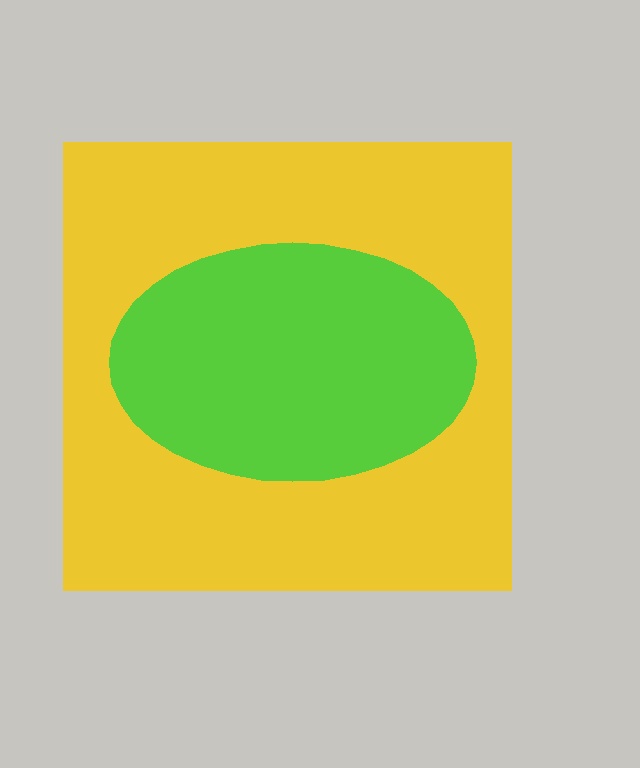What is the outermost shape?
The yellow square.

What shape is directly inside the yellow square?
The lime ellipse.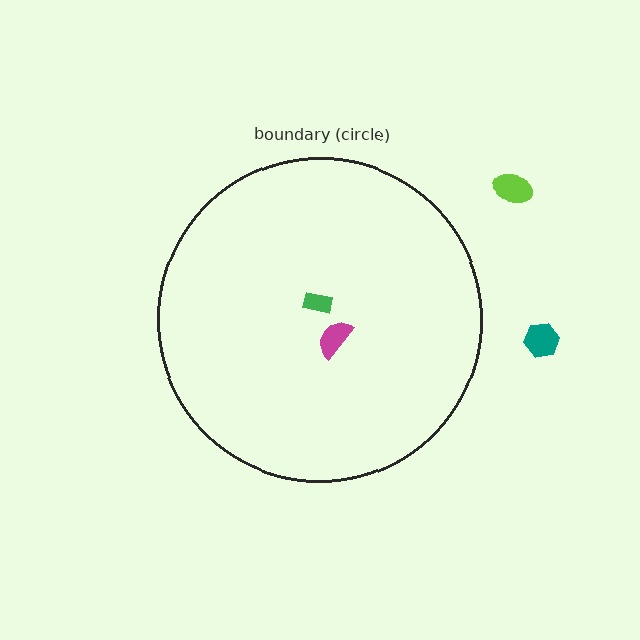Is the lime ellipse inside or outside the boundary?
Outside.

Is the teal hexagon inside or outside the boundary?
Outside.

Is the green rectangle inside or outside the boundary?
Inside.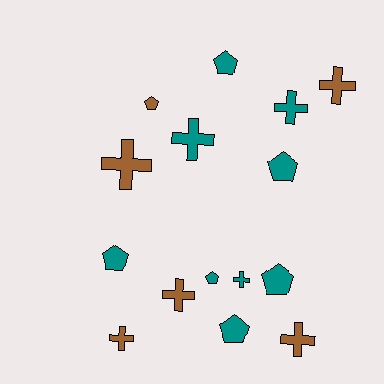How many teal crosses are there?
There are 3 teal crosses.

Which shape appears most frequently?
Cross, with 8 objects.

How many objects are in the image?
There are 15 objects.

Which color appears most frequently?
Teal, with 9 objects.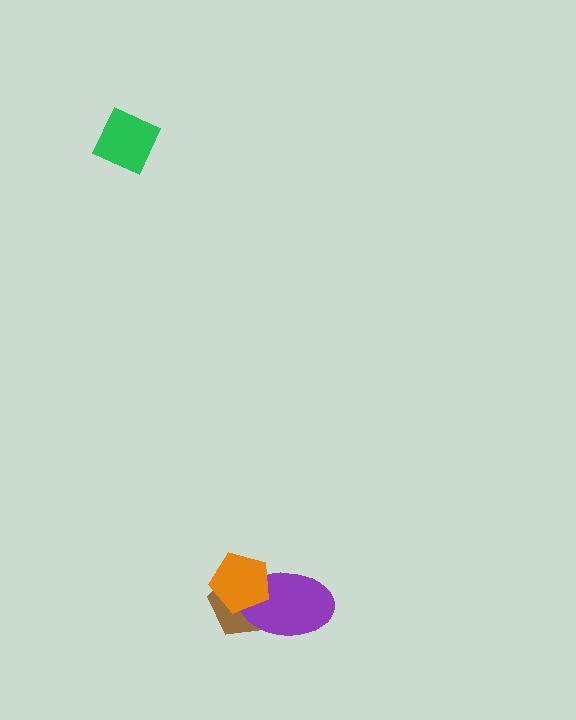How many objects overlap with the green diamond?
0 objects overlap with the green diamond.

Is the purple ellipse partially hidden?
Yes, it is partially covered by another shape.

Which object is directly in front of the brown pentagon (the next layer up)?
The purple ellipse is directly in front of the brown pentagon.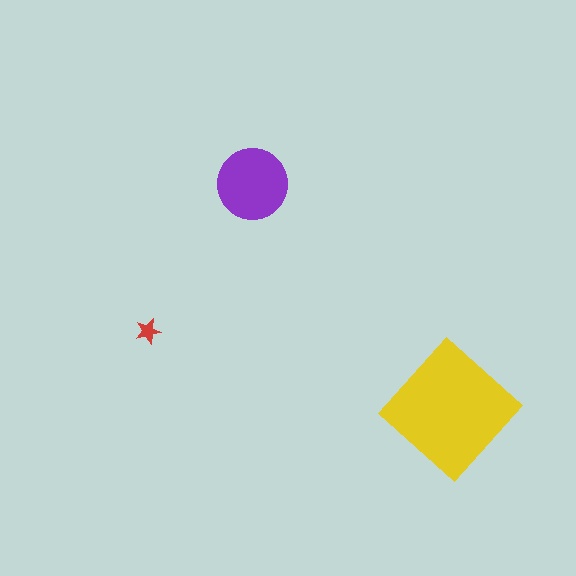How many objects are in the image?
There are 3 objects in the image.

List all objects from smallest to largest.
The red star, the purple circle, the yellow diamond.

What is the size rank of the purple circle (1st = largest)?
2nd.